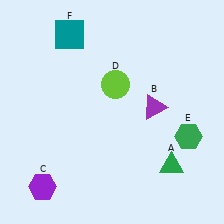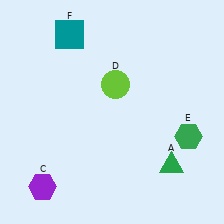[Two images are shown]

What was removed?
The purple triangle (B) was removed in Image 2.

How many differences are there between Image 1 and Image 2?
There is 1 difference between the two images.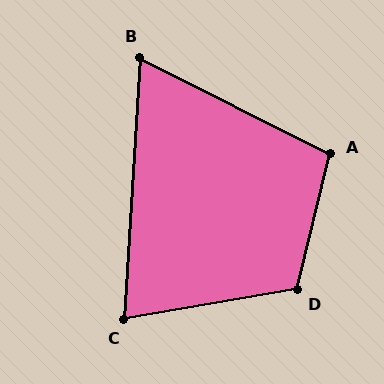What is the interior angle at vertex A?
Approximately 103 degrees (obtuse).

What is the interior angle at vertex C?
Approximately 77 degrees (acute).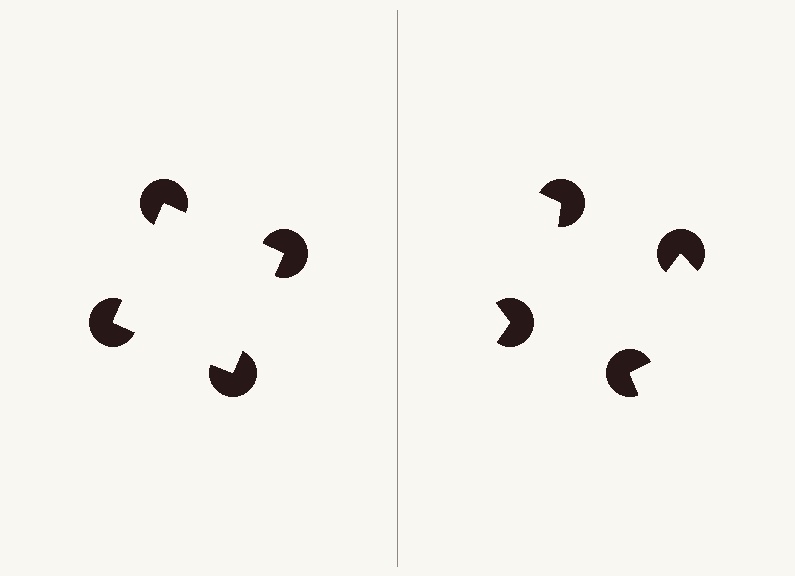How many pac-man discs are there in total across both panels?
8 — 4 on each side.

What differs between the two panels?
The pac-man discs are positioned identically on both sides; only the wedge orientations differ. On the left they align to a square; on the right they are misaligned.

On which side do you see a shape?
An illusory square appears on the left side. On the right side the wedge cuts are rotated, so no coherent shape forms.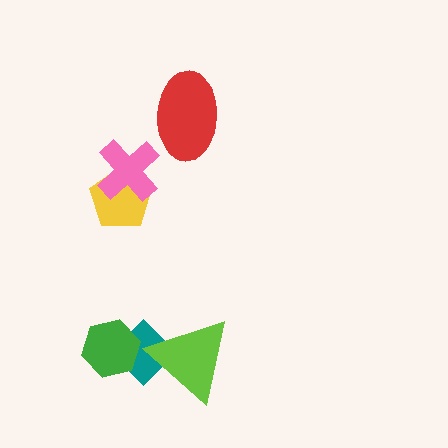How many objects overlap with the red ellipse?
0 objects overlap with the red ellipse.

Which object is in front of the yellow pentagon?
The pink cross is in front of the yellow pentagon.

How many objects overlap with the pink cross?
1 object overlaps with the pink cross.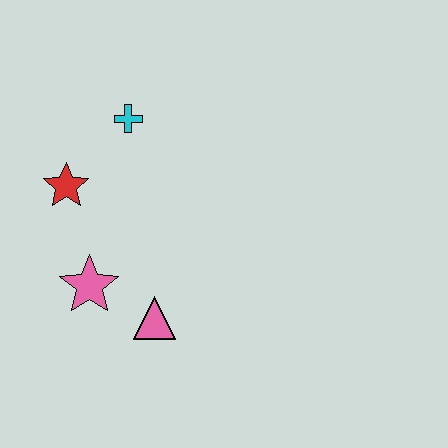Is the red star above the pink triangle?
Yes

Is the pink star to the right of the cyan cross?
No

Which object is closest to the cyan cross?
The red star is closest to the cyan cross.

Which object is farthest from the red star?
The pink triangle is farthest from the red star.